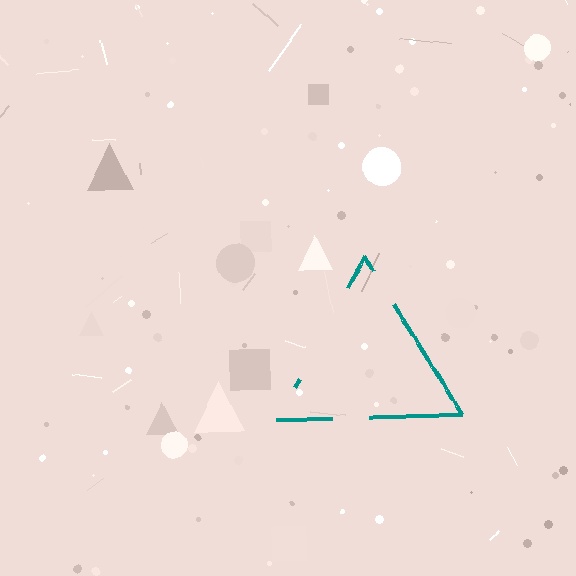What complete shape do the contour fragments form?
The contour fragments form a triangle.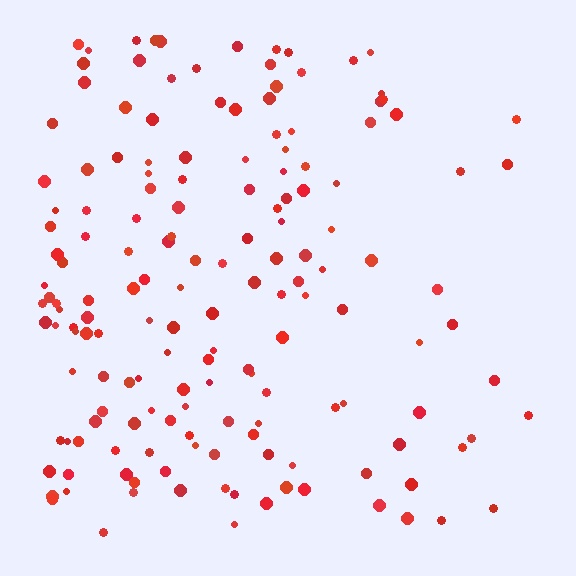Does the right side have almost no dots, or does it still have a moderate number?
Still a moderate number, just noticeably fewer than the left.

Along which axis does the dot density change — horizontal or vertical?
Horizontal.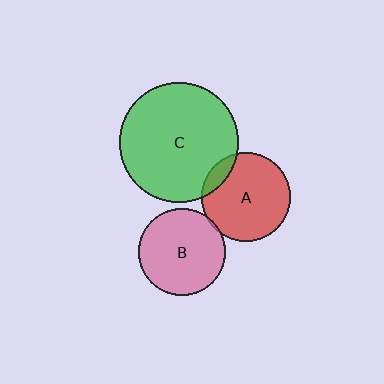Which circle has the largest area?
Circle C (green).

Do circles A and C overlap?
Yes.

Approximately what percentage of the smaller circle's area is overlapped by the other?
Approximately 10%.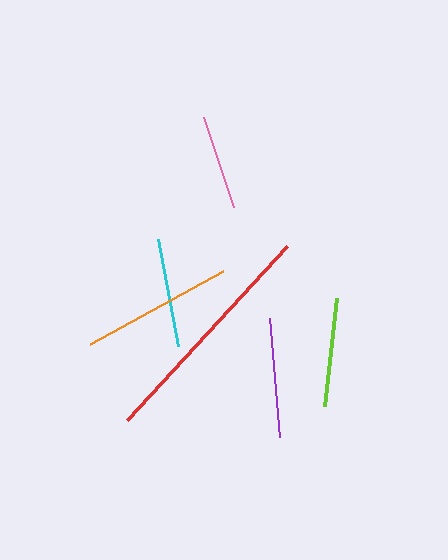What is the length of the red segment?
The red segment is approximately 236 pixels long.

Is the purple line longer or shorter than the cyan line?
The purple line is longer than the cyan line.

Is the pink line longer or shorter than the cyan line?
The cyan line is longer than the pink line.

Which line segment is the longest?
The red line is the longest at approximately 236 pixels.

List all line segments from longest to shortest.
From longest to shortest: red, orange, purple, lime, cyan, pink.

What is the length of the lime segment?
The lime segment is approximately 109 pixels long.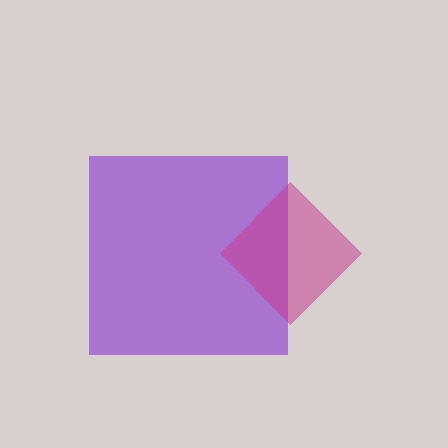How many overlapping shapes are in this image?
There are 2 overlapping shapes in the image.